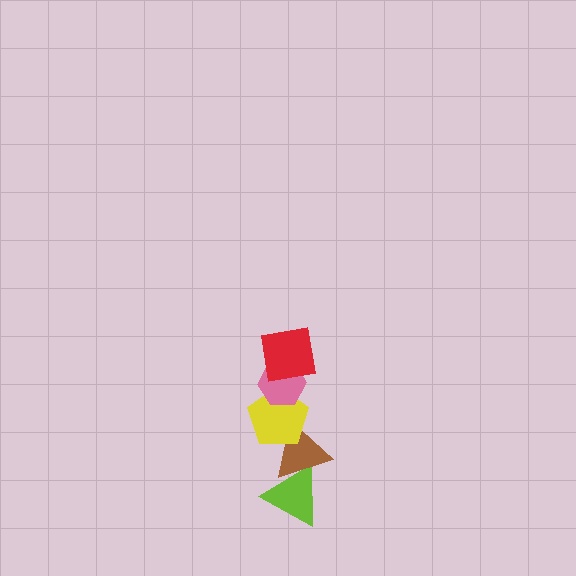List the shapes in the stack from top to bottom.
From top to bottom: the red square, the pink hexagon, the yellow pentagon, the brown triangle, the lime triangle.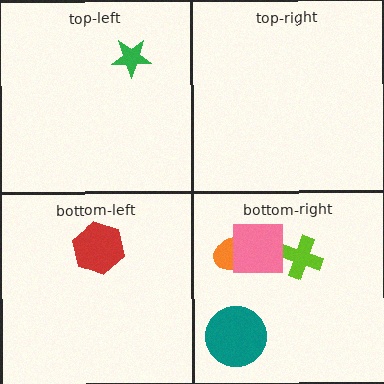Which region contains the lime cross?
The bottom-right region.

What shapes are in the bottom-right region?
The lime cross, the orange ellipse, the pink square, the teal circle.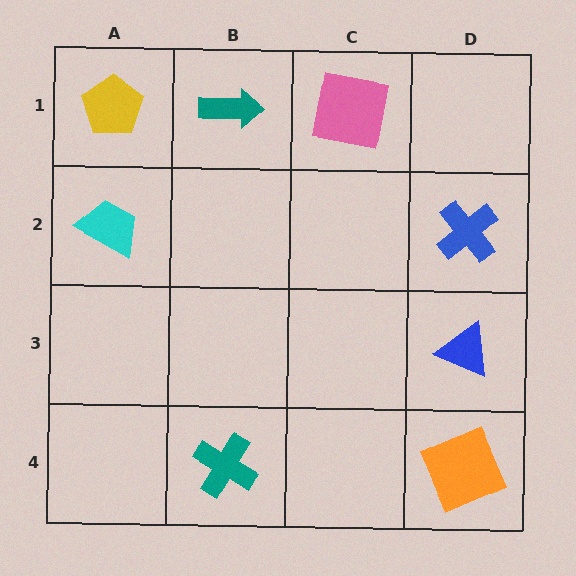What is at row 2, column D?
A blue cross.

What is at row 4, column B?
A teal cross.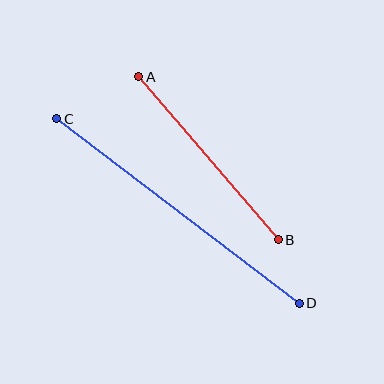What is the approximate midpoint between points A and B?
The midpoint is at approximately (209, 158) pixels.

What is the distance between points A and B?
The distance is approximately 214 pixels.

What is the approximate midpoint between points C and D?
The midpoint is at approximately (178, 211) pixels.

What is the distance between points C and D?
The distance is approximately 305 pixels.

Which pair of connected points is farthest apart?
Points C and D are farthest apart.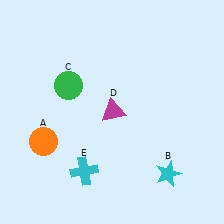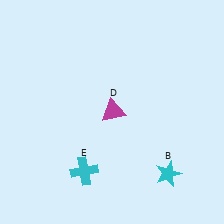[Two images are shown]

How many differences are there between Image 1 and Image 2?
There are 2 differences between the two images.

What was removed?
The green circle (C), the orange circle (A) were removed in Image 2.